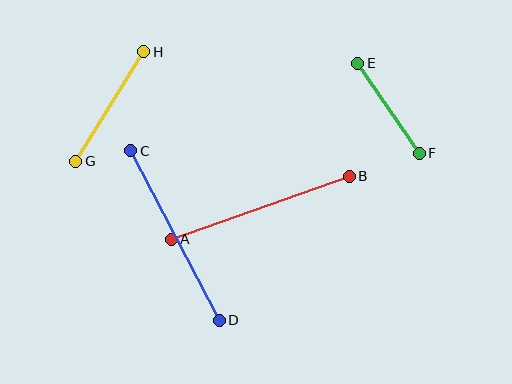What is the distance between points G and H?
The distance is approximately 128 pixels.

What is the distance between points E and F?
The distance is approximately 109 pixels.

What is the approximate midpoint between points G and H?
The midpoint is at approximately (110, 107) pixels.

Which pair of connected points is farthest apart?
Points C and D are farthest apart.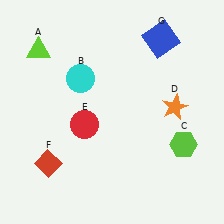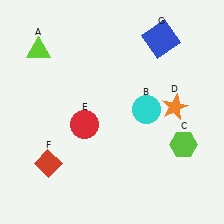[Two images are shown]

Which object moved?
The cyan circle (B) moved right.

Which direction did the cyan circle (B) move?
The cyan circle (B) moved right.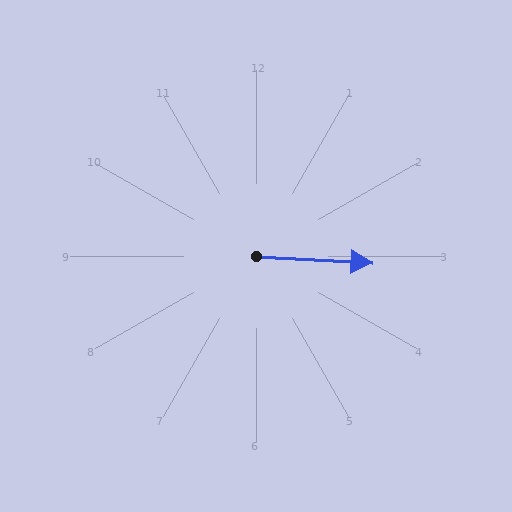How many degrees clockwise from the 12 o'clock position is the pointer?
Approximately 93 degrees.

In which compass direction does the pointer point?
East.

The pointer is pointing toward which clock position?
Roughly 3 o'clock.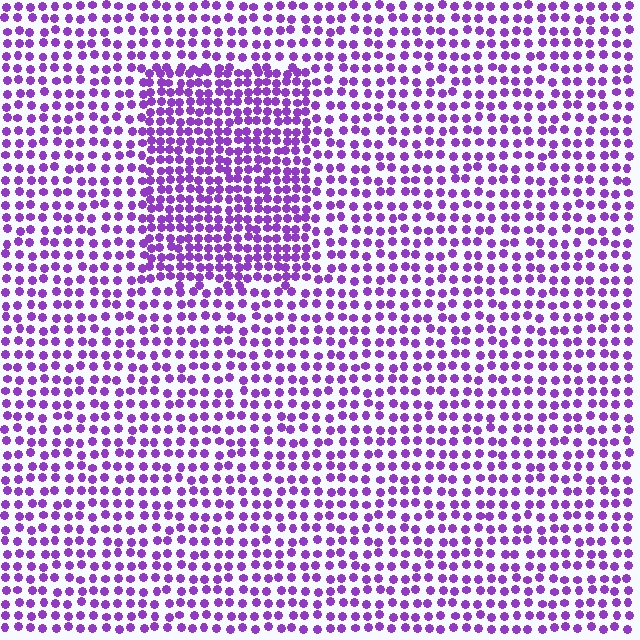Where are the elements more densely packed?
The elements are more densely packed inside the rectangle boundary.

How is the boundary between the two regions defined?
The boundary is defined by a change in element density (approximately 1.6x ratio). All elements are the same color, size, and shape.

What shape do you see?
I see a rectangle.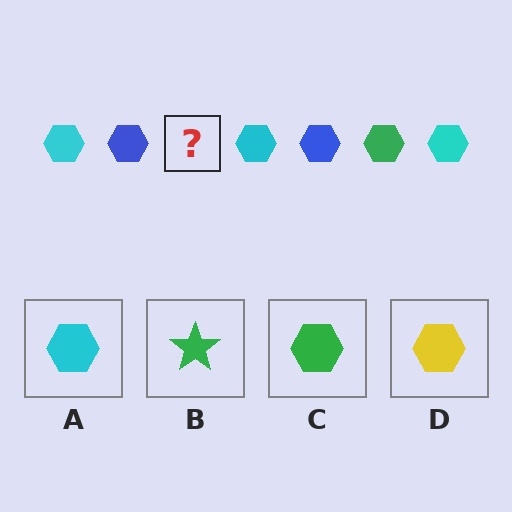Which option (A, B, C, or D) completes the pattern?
C.